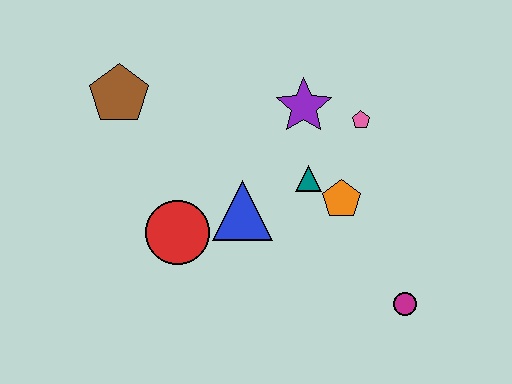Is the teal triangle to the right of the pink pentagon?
No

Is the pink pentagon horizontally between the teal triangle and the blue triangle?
No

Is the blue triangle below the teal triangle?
Yes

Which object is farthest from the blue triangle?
The magenta circle is farthest from the blue triangle.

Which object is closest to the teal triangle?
The orange pentagon is closest to the teal triangle.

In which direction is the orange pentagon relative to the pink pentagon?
The orange pentagon is below the pink pentagon.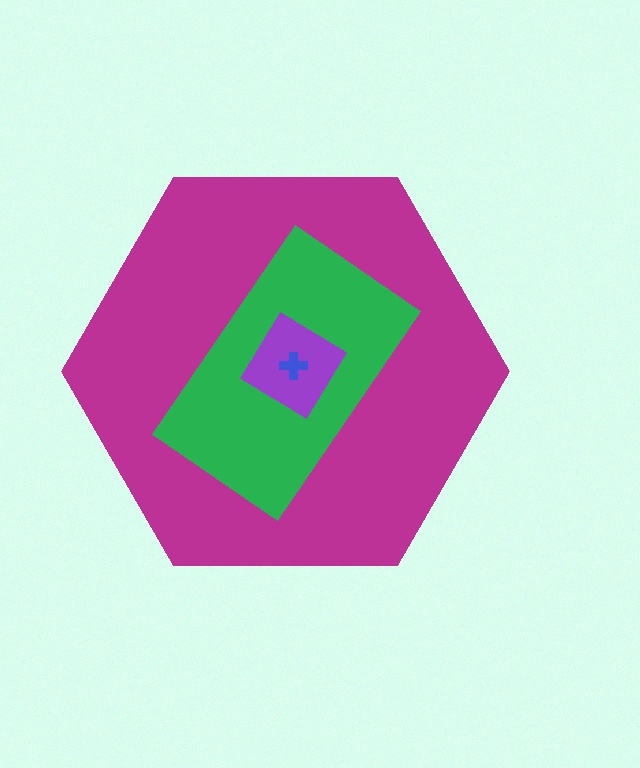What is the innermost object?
The blue cross.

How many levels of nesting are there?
4.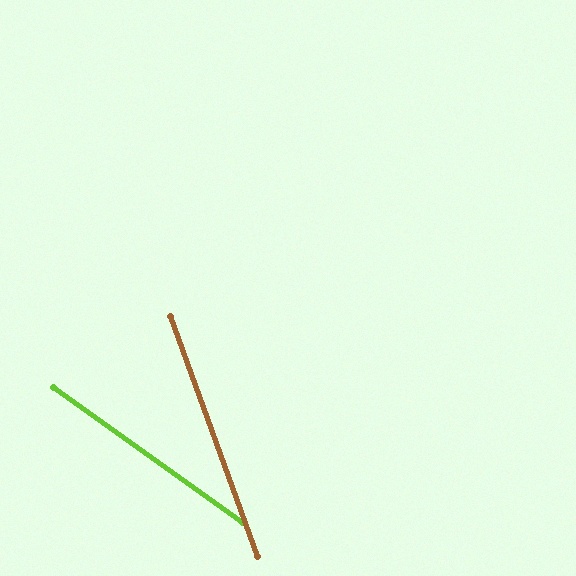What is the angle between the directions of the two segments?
Approximately 35 degrees.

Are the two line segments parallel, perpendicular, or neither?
Neither parallel nor perpendicular — they differ by about 35°.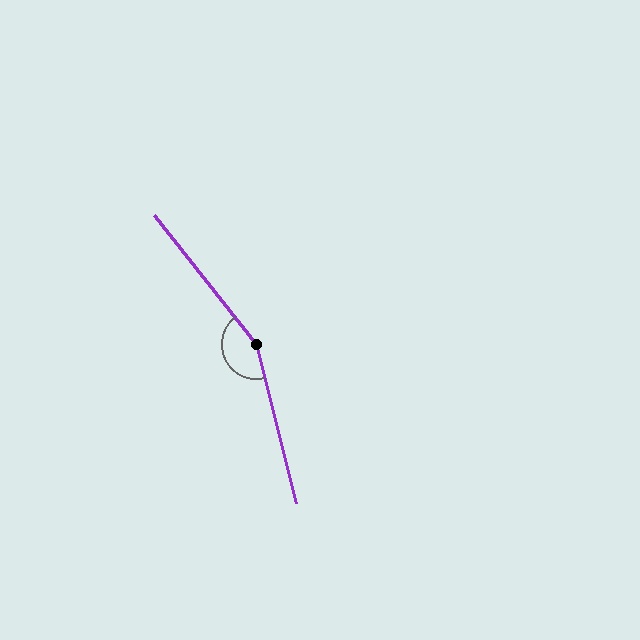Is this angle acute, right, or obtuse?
It is obtuse.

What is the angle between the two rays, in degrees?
Approximately 156 degrees.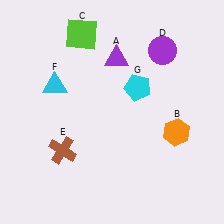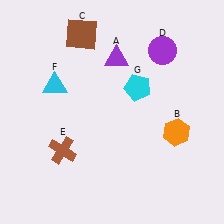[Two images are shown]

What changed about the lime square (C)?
In Image 1, C is lime. In Image 2, it changed to brown.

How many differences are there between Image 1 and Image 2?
There is 1 difference between the two images.